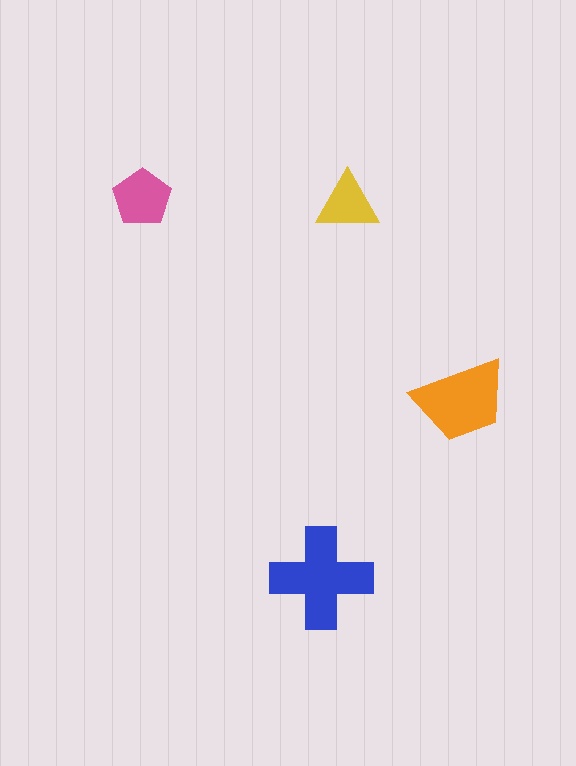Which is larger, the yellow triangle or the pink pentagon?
The pink pentagon.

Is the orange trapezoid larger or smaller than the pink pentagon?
Larger.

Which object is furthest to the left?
The pink pentagon is leftmost.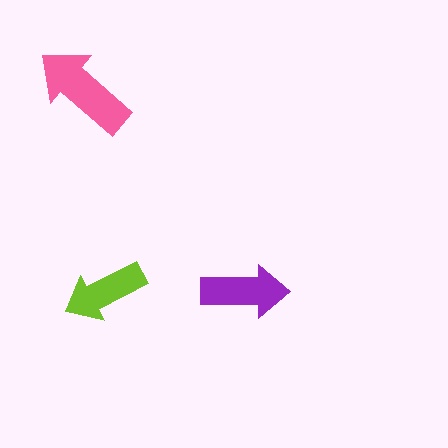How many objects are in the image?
There are 3 objects in the image.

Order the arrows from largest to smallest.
the pink one, the purple one, the lime one.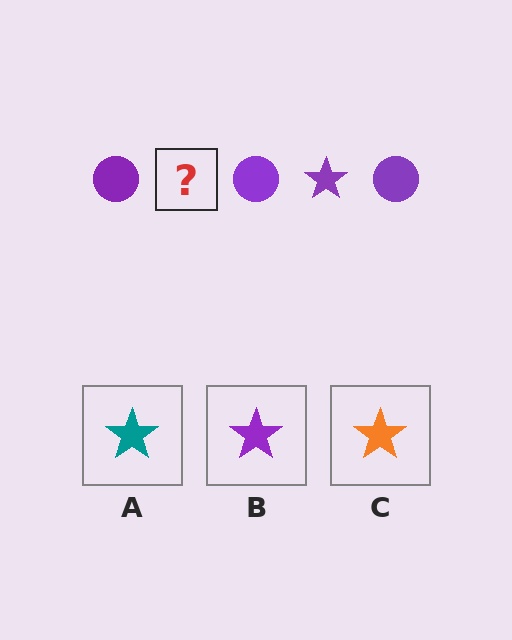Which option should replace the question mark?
Option B.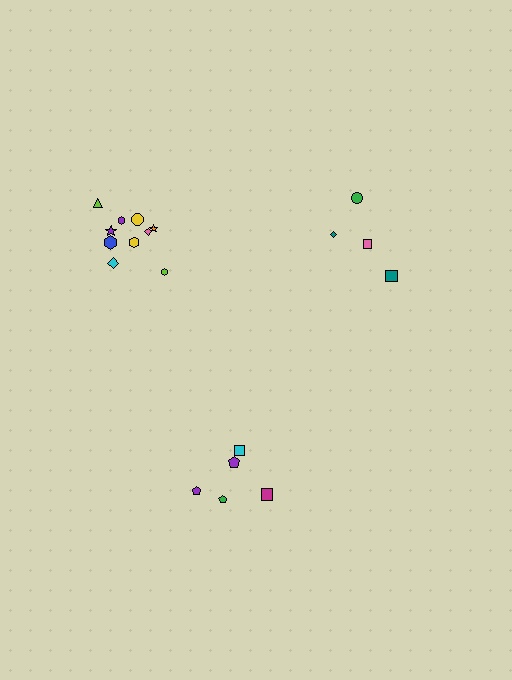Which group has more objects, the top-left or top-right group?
The top-left group.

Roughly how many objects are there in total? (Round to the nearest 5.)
Roughly 20 objects in total.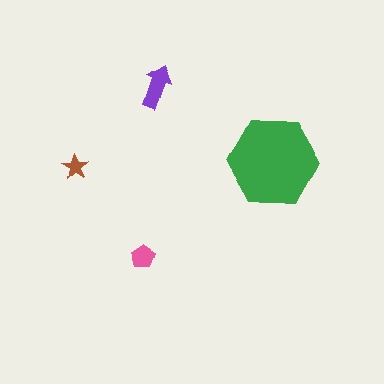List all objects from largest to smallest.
The green hexagon, the purple arrow, the pink pentagon, the brown star.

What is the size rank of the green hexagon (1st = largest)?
1st.